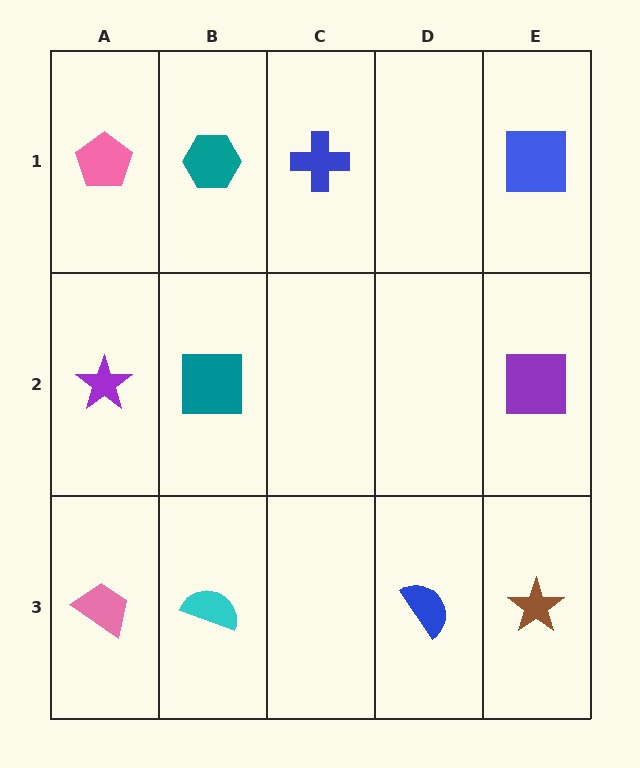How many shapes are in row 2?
3 shapes.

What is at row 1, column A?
A pink pentagon.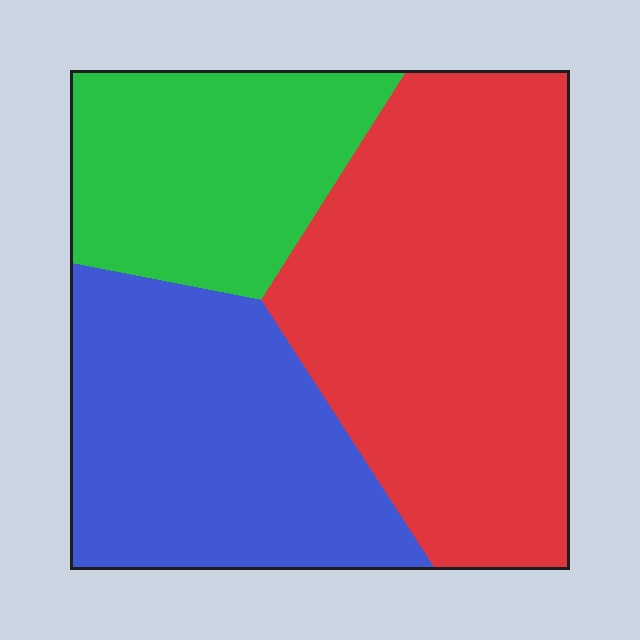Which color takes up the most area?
Red, at roughly 45%.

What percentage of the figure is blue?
Blue takes up between a sixth and a third of the figure.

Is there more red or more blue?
Red.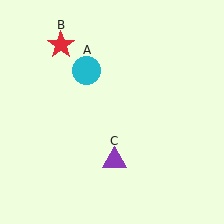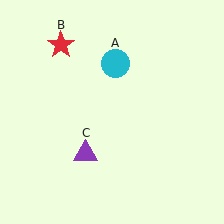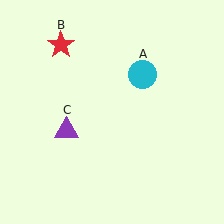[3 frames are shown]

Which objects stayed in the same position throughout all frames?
Red star (object B) remained stationary.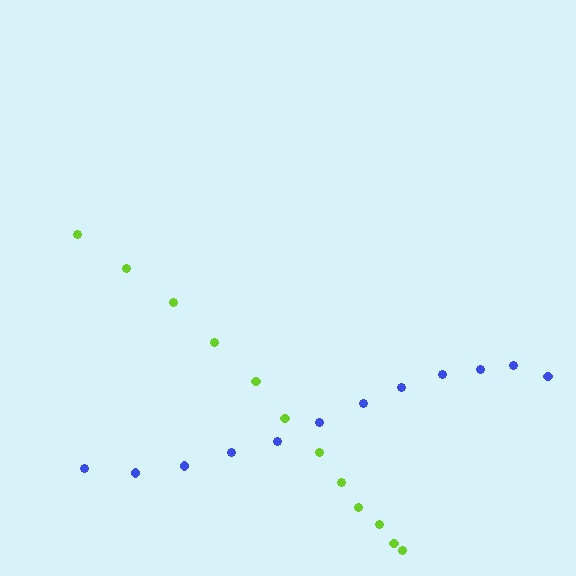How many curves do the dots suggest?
There are 2 distinct paths.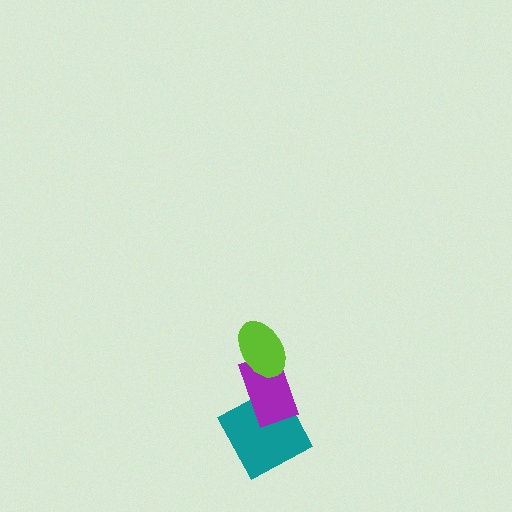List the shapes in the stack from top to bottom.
From top to bottom: the lime ellipse, the purple rectangle, the teal square.